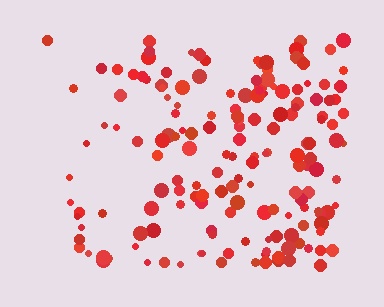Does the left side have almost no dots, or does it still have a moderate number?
Still a moderate number, just noticeably fewer than the right.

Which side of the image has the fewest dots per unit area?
The left.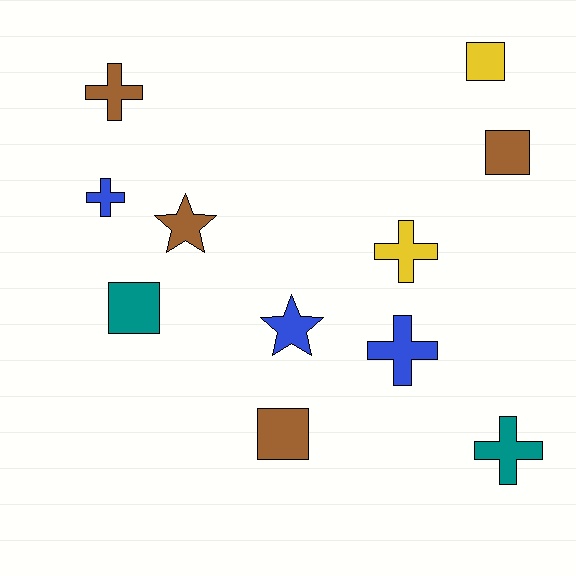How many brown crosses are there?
There is 1 brown cross.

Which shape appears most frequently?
Cross, with 5 objects.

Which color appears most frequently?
Brown, with 4 objects.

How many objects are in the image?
There are 11 objects.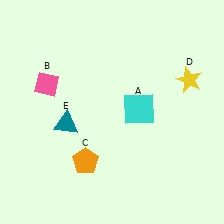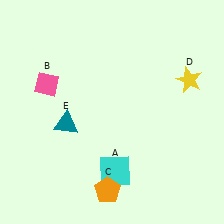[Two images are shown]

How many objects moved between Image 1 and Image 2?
2 objects moved between the two images.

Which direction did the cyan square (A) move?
The cyan square (A) moved down.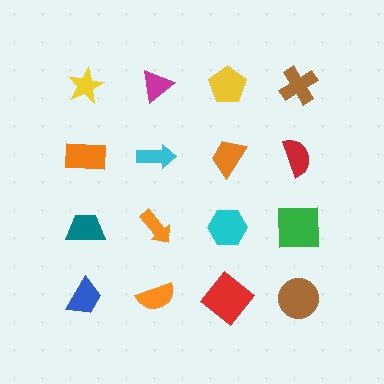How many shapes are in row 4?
4 shapes.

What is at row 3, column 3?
A cyan hexagon.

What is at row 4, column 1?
A blue trapezoid.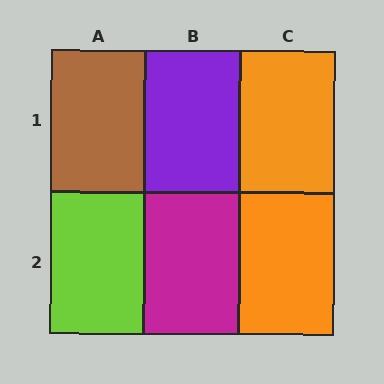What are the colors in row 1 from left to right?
Brown, purple, orange.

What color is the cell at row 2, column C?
Orange.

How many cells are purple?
1 cell is purple.